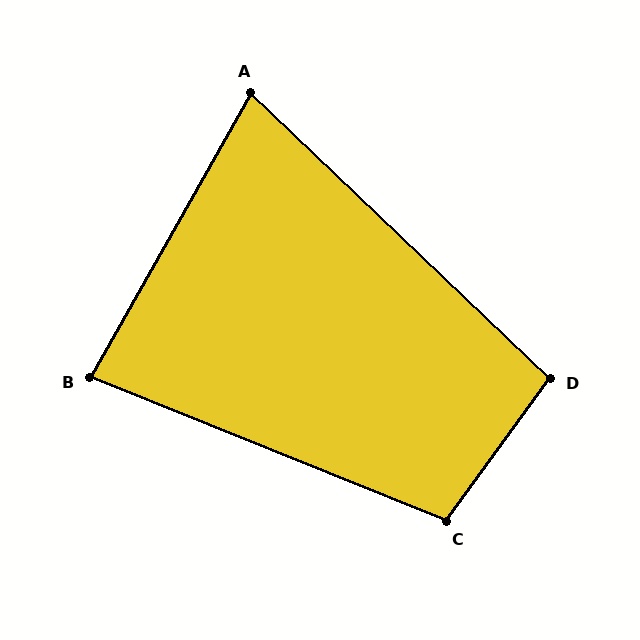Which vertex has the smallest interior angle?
A, at approximately 76 degrees.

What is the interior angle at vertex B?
Approximately 82 degrees (acute).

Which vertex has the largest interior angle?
C, at approximately 104 degrees.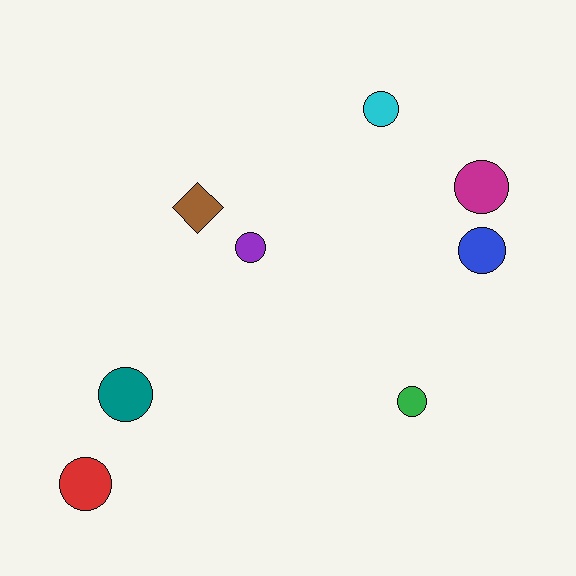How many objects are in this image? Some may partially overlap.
There are 8 objects.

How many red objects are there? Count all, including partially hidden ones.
There is 1 red object.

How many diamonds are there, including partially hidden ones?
There is 1 diamond.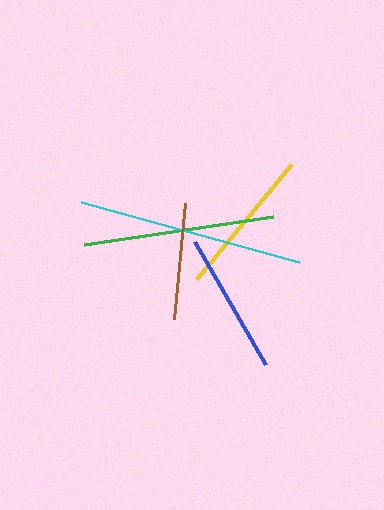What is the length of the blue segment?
The blue segment is approximately 141 pixels long.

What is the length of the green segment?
The green segment is approximately 191 pixels long.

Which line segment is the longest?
The cyan line is the longest at approximately 225 pixels.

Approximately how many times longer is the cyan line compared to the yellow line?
The cyan line is approximately 1.5 times the length of the yellow line.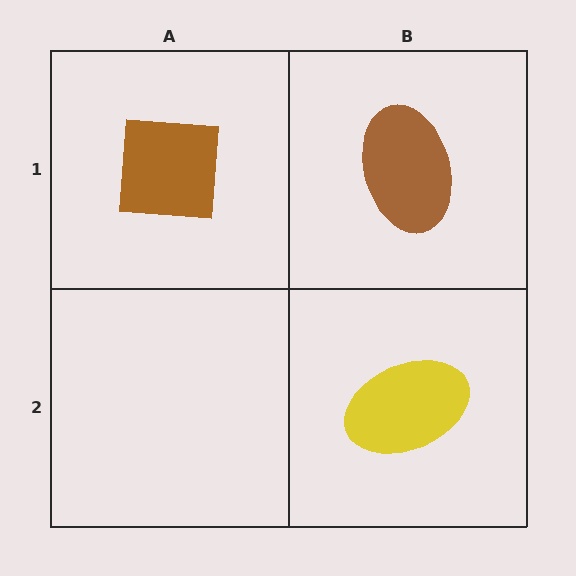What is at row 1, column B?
A brown ellipse.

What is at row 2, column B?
A yellow ellipse.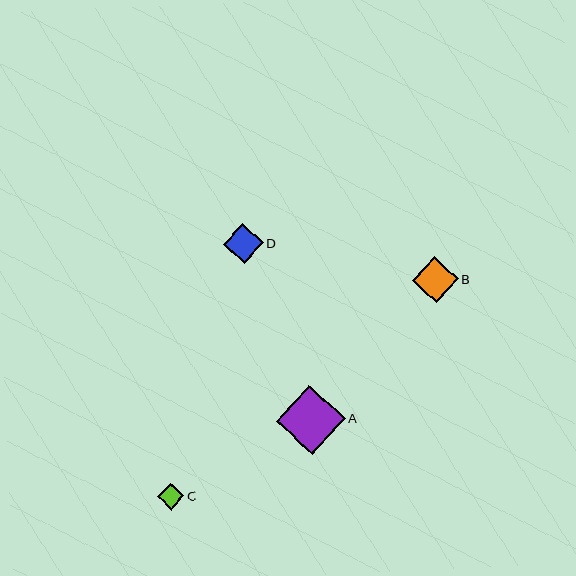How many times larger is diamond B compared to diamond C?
Diamond B is approximately 1.7 times the size of diamond C.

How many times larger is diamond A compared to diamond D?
Diamond A is approximately 1.7 times the size of diamond D.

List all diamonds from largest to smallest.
From largest to smallest: A, B, D, C.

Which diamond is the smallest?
Diamond C is the smallest with a size of approximately 27 pixels.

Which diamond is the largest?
Diamond A is the largest with a size of approximately 68 pixels.